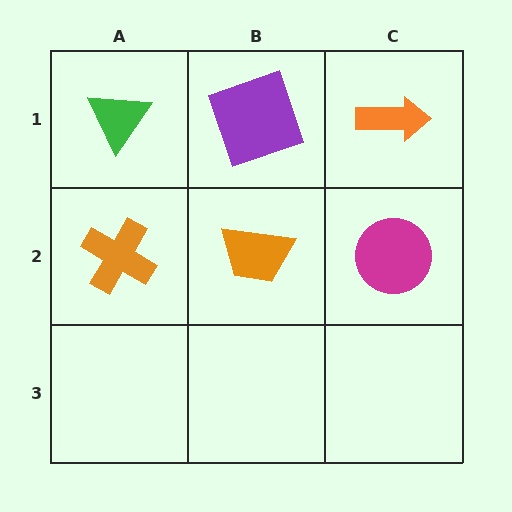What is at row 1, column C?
An orange arrow.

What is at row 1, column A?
A green triangle.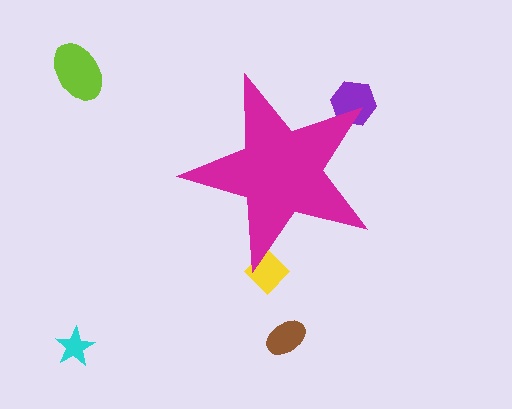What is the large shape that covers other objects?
A magenta star.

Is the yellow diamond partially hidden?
Yes, the yellow diamond is partially hidden behind the magenta star.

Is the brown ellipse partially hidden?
No, the brown ellipse is fully visible.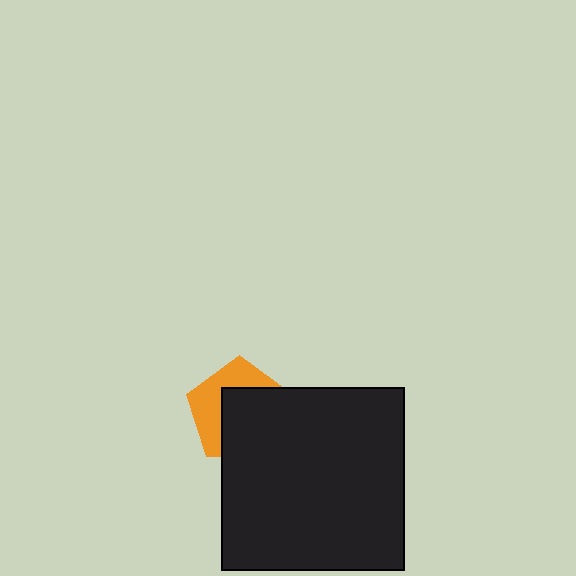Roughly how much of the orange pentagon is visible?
A small part of it is visible (roughly 43%).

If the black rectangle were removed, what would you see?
You would see the complete orange pentagon.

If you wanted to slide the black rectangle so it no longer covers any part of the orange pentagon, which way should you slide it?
Slide it toward the lower-right — that is the most direct way to separate the two shapes.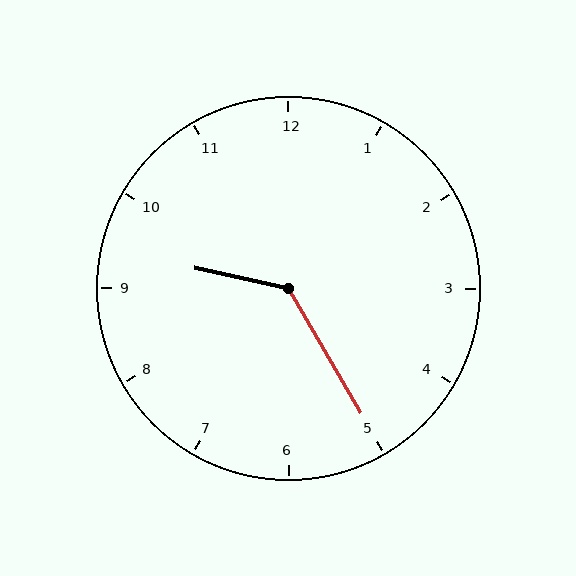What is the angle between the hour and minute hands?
Approximately 132 degrees.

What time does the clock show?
9:25.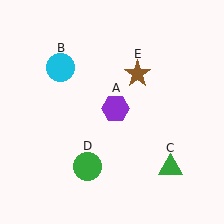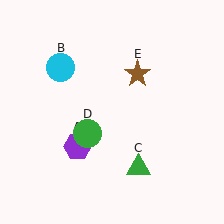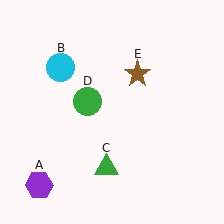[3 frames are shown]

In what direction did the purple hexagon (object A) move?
The purple hexagon (object A) moved down and to the left.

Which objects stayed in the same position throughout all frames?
Cyan circle (object B) and brown star (object E) remained stationary.